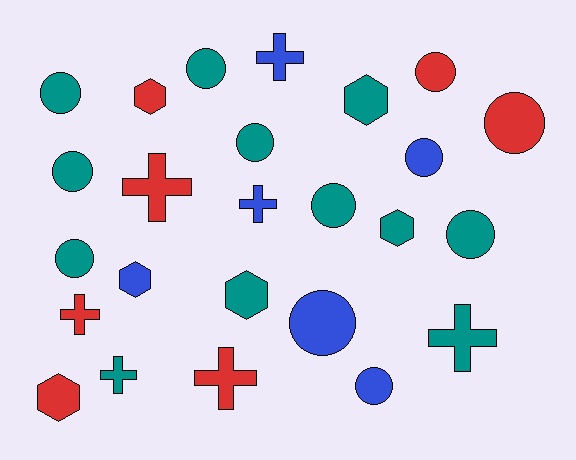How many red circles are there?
There are 2 red circles.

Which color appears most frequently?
Teal, with 12 objects.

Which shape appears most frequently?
Circle, with 12 objects.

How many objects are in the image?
There are 25 objects.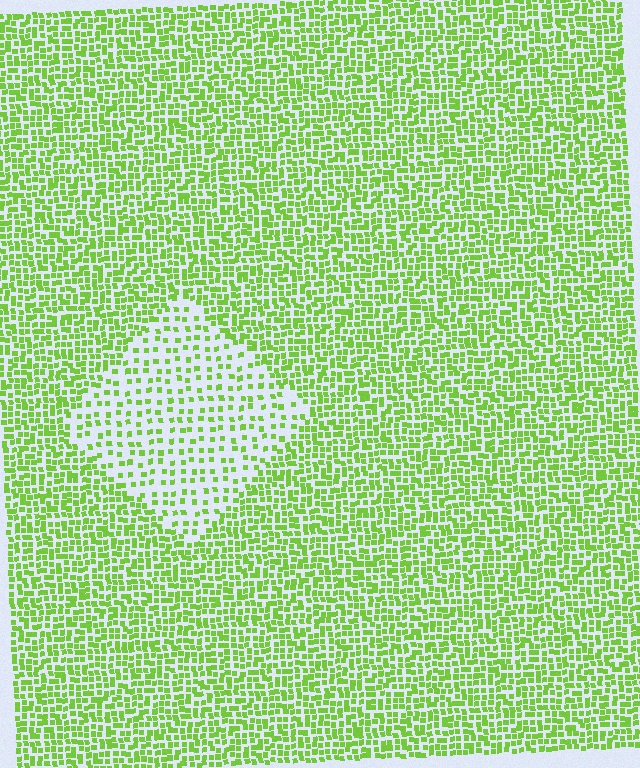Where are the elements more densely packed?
The elements are more densely packed outside the diamond boundary.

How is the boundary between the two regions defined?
The boundary is defined by a change in element density (approximately 2.2x ratio). All elements are the same color, size, and shape.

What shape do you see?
I see a diamond.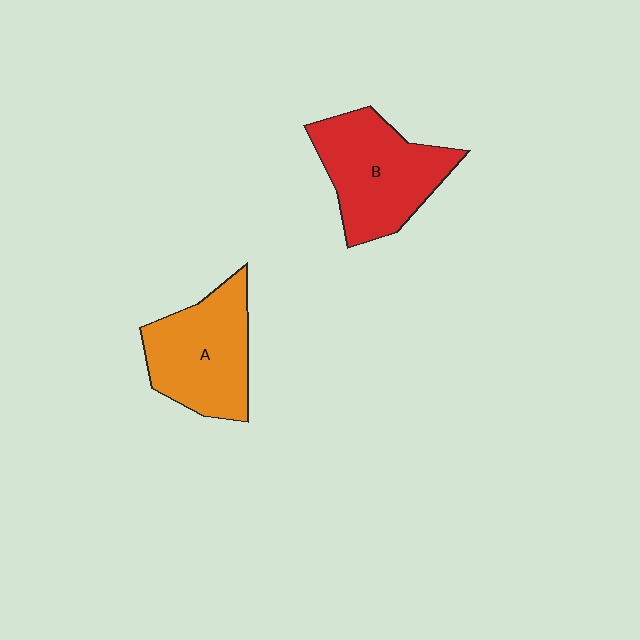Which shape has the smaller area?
Shape A (orange).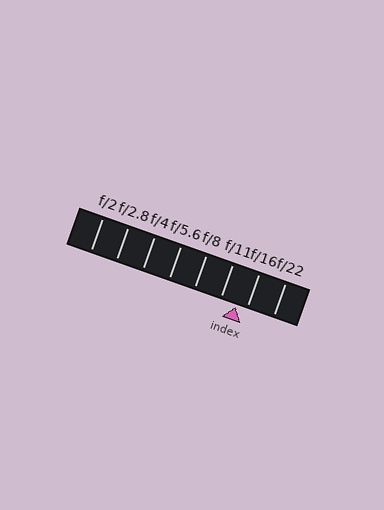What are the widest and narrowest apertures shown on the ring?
The widest aperture shown is f/2 and the narrowest is f/22.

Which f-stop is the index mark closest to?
The index mark is closest to f/16.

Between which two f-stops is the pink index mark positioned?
The index mark is between f/11 and f/16.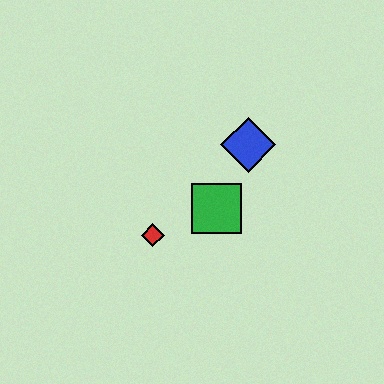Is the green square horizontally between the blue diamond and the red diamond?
Yes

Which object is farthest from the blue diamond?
The red diamond is farthest from the blue diamond.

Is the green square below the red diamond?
No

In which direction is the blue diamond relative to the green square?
The blue diamond is above the green square.